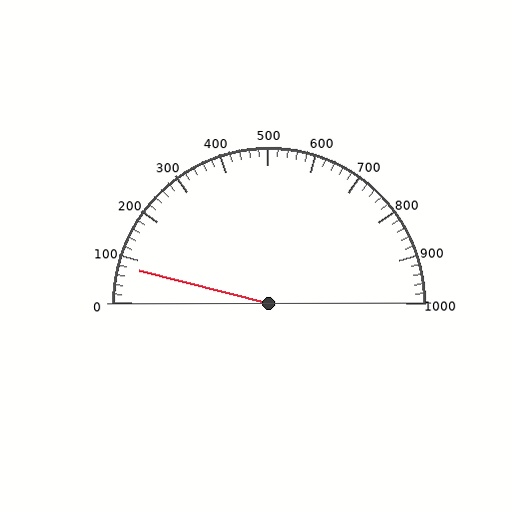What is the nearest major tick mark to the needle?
The nearest major tick mark is 100.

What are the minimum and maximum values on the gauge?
The gauge ranges from 0 to 1000.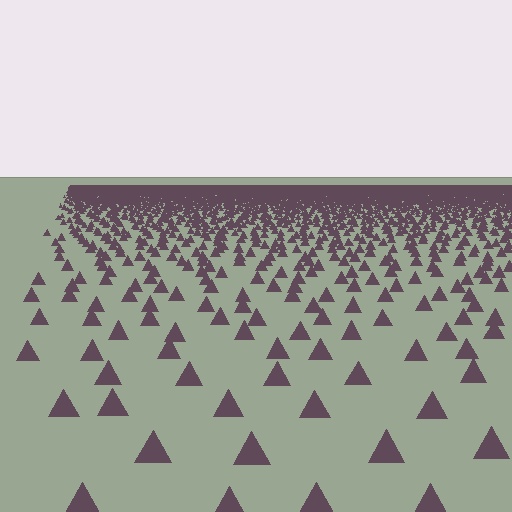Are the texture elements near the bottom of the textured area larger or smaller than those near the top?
Larger. Near the bottom, elements are closer to the viewer and appear at a bigger on-screen size.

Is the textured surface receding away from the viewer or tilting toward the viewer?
The surface is receding away from the viewer. Texture elements get smaller and denser toward the top.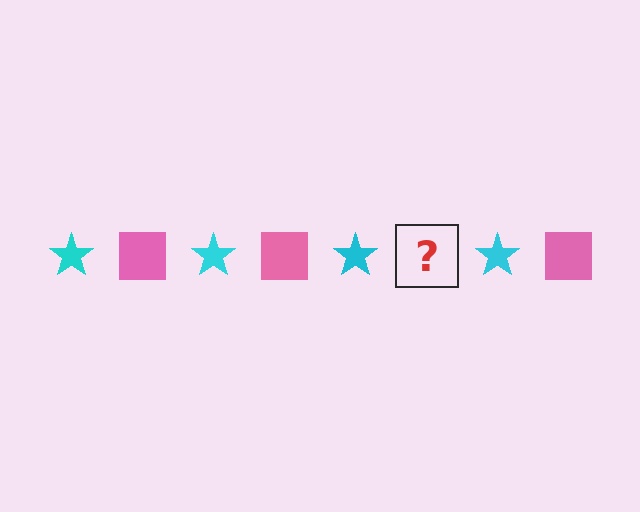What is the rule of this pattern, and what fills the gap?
The rule is that the pattern alternates between cyan star and pink square. The gap should be filled with a pink square.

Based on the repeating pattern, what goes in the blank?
The blank should be a pink square.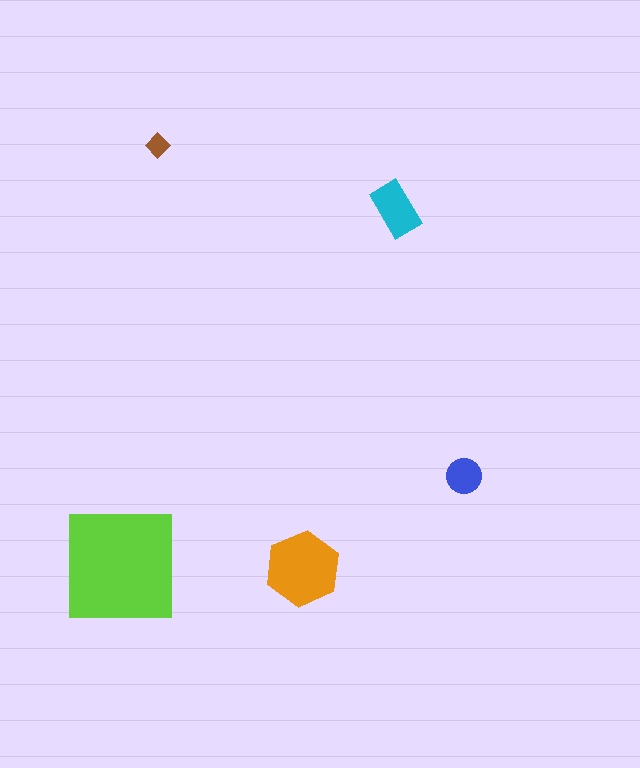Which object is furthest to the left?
The lime square is leftmost.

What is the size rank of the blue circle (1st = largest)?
4th.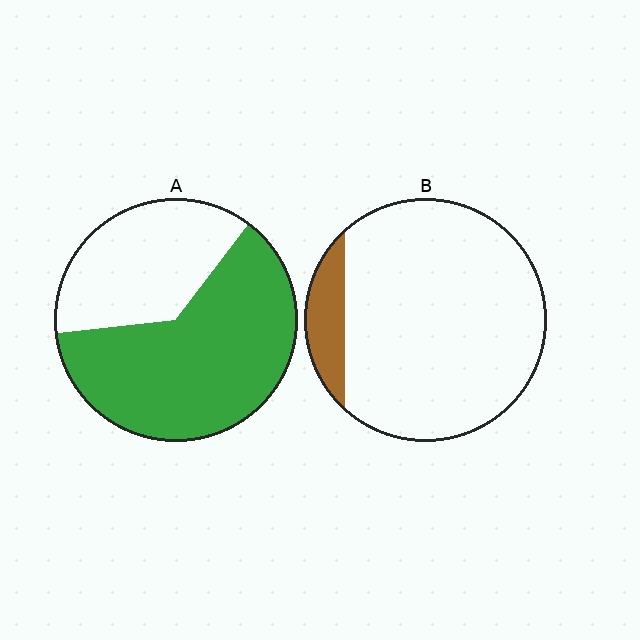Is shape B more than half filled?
No.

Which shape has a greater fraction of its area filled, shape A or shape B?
Shape A.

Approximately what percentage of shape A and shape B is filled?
A is approximately 65% and B is approximately 10%.